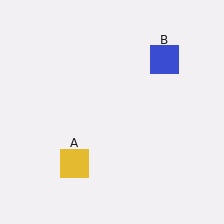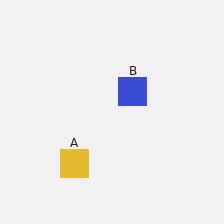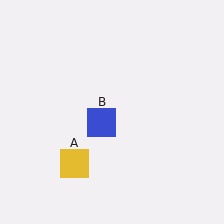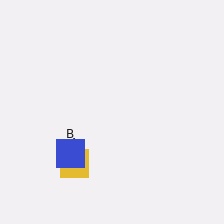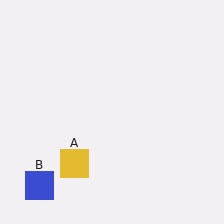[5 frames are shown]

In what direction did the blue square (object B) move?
The blue square (object B) moved down and to the left.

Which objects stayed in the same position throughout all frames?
Yellow square (object A) remained stationary.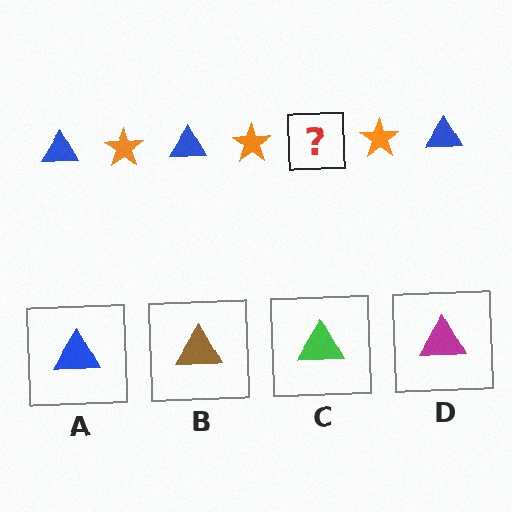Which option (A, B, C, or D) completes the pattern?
A.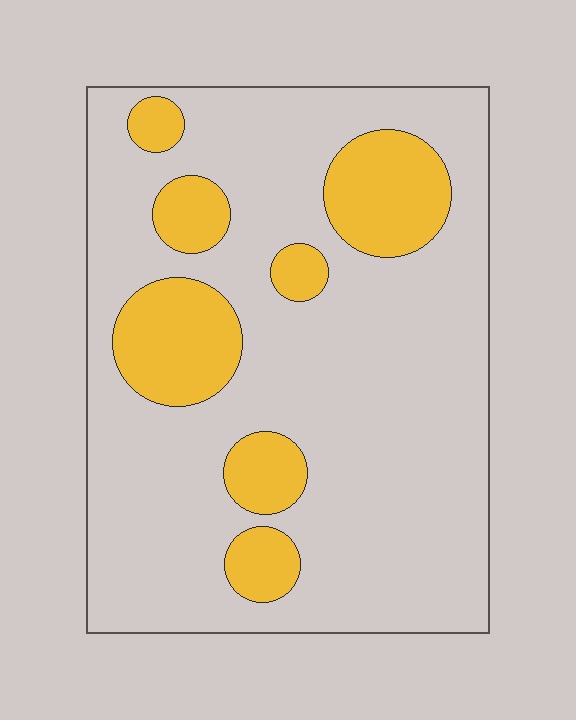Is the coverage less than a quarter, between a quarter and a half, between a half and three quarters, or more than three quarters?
Less than a quarter.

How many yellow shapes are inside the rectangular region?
7.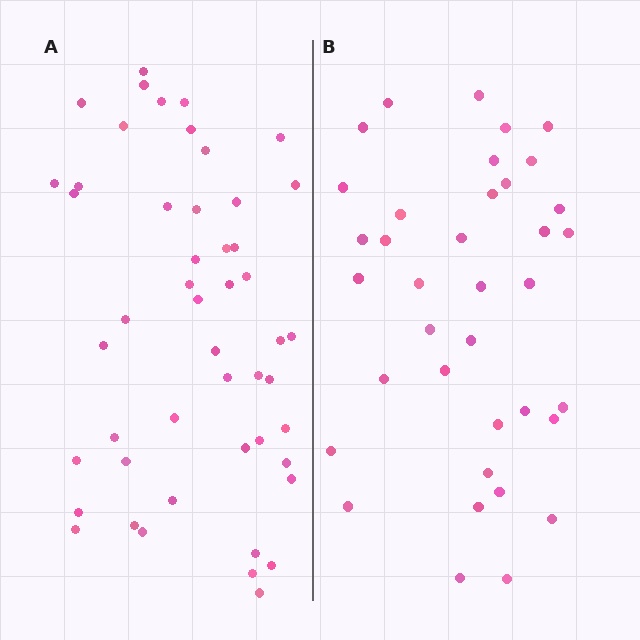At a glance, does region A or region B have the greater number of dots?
Region A (the left region) has more dots.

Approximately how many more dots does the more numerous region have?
Region A has roughly 12 or so more dots than region B.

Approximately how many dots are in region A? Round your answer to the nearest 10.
About 50 dots. (The exact count is 49, which rounds to 50.)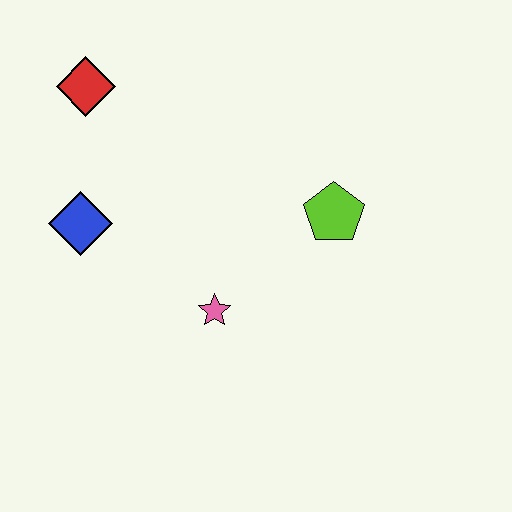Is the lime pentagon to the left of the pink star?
No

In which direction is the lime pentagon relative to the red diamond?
The lime pentagon is to the right of the red diamond.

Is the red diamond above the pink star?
Yes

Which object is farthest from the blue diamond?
The lime pentagon is farthest from the blue diamond.